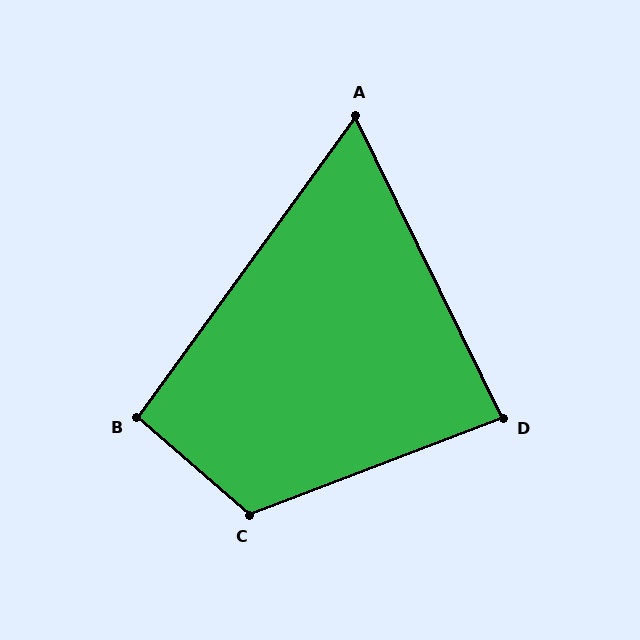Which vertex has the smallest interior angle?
A, at approximately 62 degrees.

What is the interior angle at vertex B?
Approximately 95 degrees (approximately right).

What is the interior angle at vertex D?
Approximately 85 degrees (approximately right).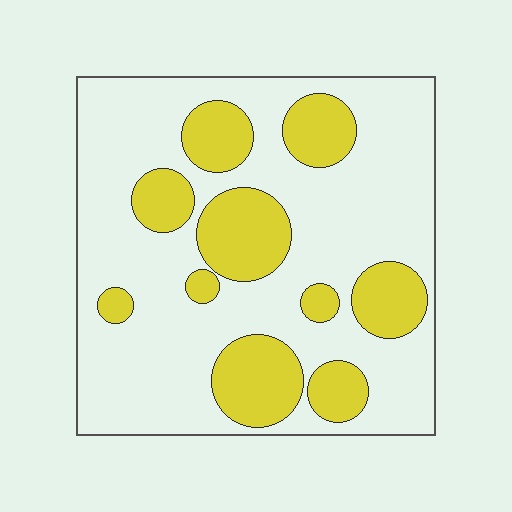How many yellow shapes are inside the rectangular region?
10.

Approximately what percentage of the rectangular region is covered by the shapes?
Approximately 30%.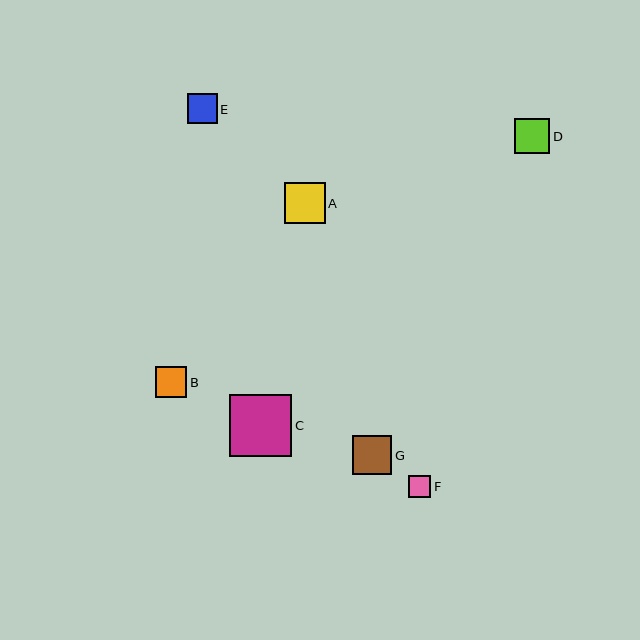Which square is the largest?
Square C is the largest with a size of approximately 62 pixels.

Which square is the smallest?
Square F is the smallest with a size of approximately 22 pixels.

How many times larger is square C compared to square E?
Square C is approximately 2.0 times the size of square E.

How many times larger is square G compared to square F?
Square G is approximately 1.8 times the size of square F.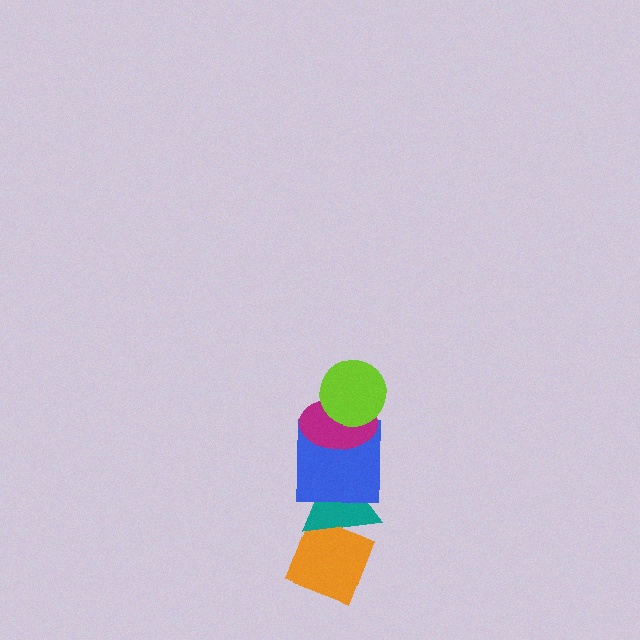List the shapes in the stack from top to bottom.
From top to bottom: the lime circle, the magenta ellipse, the blue square, the teal triangle, the orange diamond.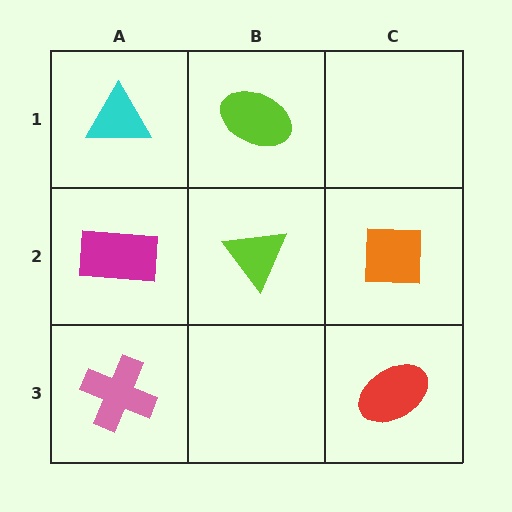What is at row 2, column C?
An orange square.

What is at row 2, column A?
A magenta rectangle.